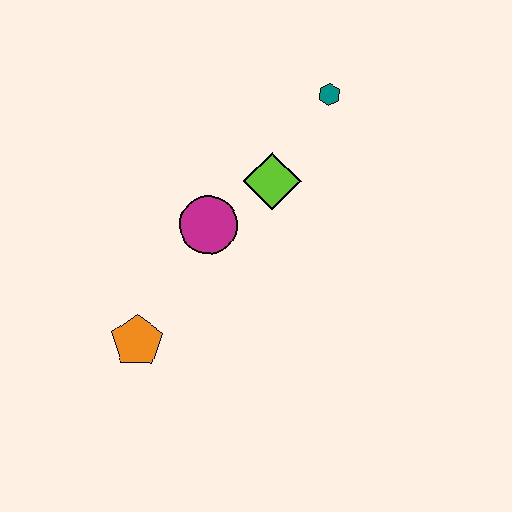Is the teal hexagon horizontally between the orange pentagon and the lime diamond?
No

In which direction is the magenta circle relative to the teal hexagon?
The magenta circle is below the teal hexagon.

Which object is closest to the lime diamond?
The magenta circle is closest to the lime diamond.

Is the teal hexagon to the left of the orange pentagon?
No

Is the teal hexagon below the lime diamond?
No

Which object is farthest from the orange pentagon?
The teal hexagon is farthest from the orange pentagon.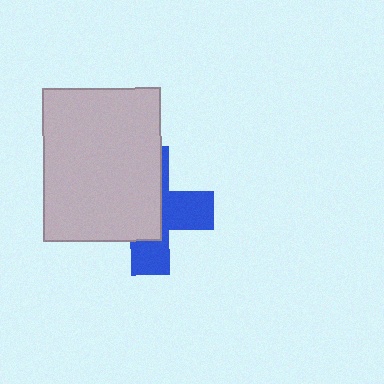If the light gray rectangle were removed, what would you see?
You would see the complete blue cross.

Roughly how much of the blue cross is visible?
A small part of it is visible (roughly 44%).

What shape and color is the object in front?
The object in front is a light gray rectangle.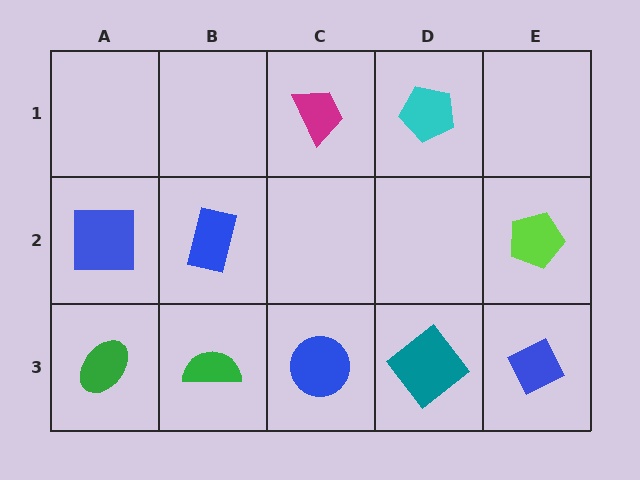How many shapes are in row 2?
3 shapes.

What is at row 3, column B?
A green semicircle.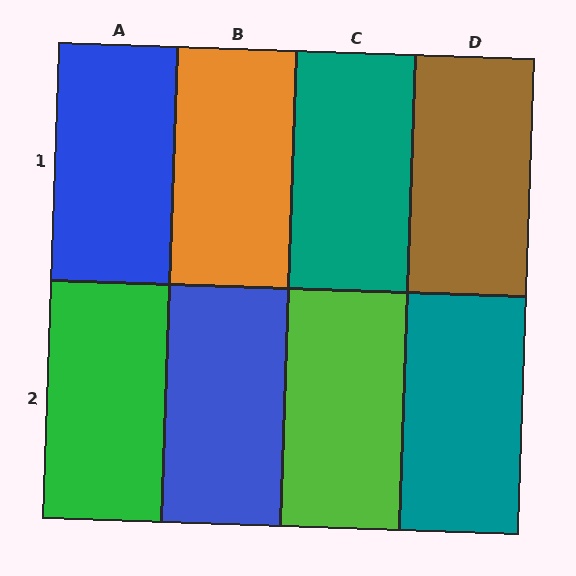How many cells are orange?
1 cell is orange.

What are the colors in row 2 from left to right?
Green, blue, lime, teal.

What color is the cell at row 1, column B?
Orange.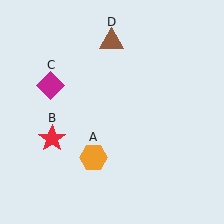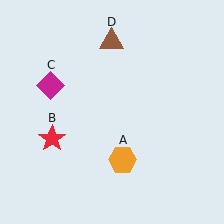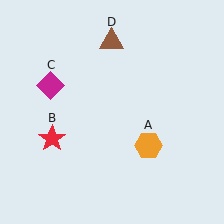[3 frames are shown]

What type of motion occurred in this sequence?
The orange hexagon (object A) rotated counterclockwise around the center of the scene.